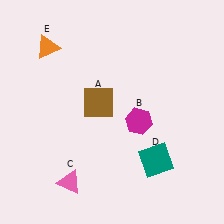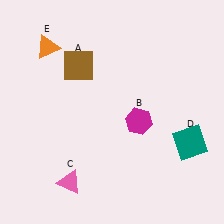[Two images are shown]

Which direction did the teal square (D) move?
The teal square (D) moved right.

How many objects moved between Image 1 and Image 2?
2 objects moved between the two images.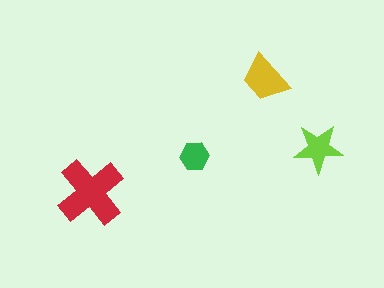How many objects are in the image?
There are 4 objects in the image.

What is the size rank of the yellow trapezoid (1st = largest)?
2nd.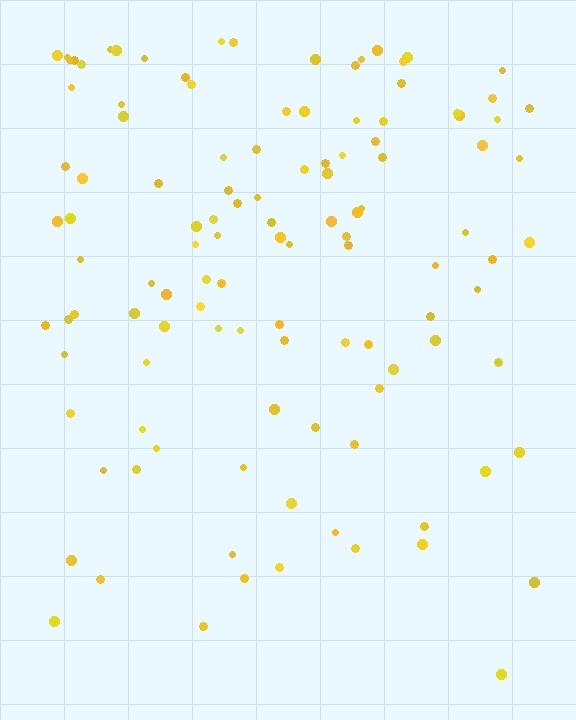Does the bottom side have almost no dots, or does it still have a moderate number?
Still a moderate number, just noticeably fewer than the top.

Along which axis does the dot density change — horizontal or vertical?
Vertical.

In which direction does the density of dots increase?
From bottom to top, with the top side densest.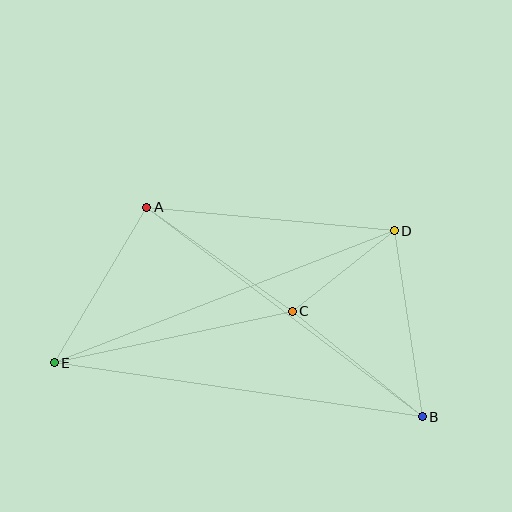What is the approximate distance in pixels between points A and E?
The distance between A and E is approximately 181 pixels.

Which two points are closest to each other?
Points C and D are closest to each other.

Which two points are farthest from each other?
Points B and E are farthest from each other.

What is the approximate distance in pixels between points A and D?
The distance between A and D is approximately 249 pixels.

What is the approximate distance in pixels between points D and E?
The distance between D and E is approximately 365 pixels.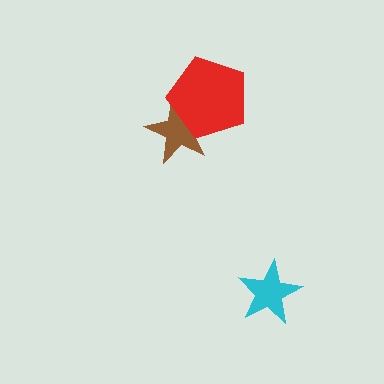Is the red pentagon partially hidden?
No, no other shape covers it.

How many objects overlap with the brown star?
1 object overlaps with the brown star.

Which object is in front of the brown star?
The red pentagon is in front of the brown star.